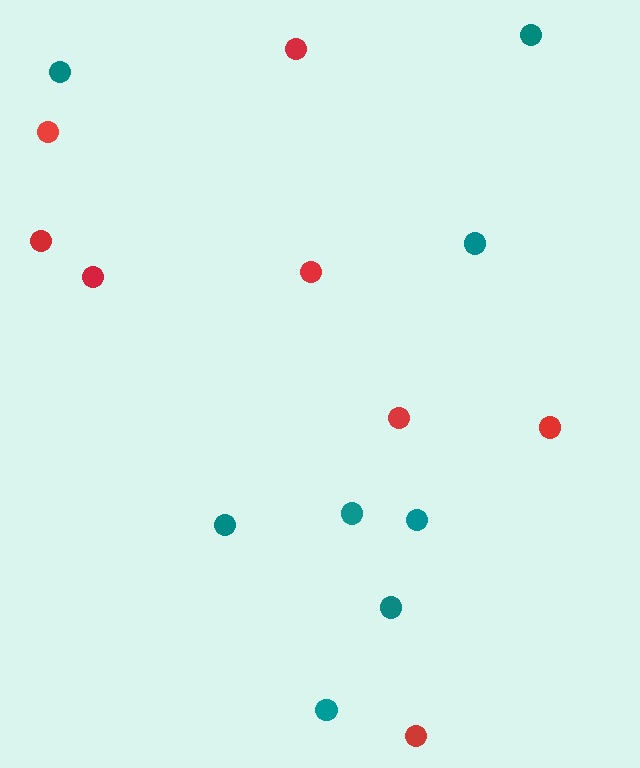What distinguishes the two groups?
There are 2 groups: one group of teal circles (8) and one group of red circles (8).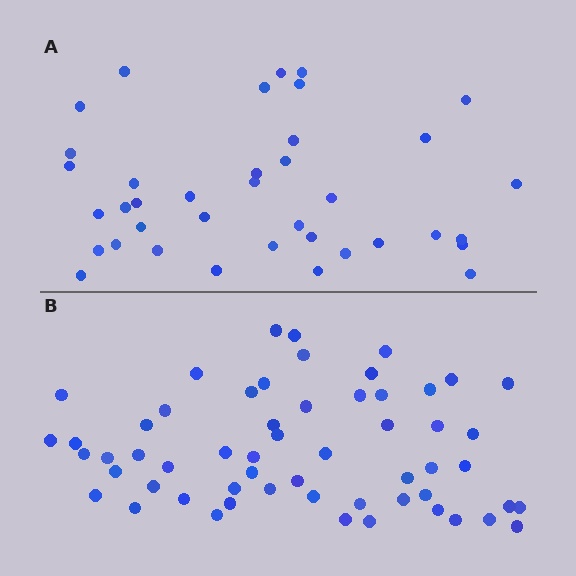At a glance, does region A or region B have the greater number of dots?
Region B (the bottom region) has more dots.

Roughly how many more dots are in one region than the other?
Region B has approximately 20 more dots than region A.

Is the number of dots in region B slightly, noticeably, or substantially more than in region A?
Region B has substantially more. The ratio is roughly 1.5 to 1.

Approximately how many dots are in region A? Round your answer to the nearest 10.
About 40 dots. (The exact count is 38, which rounds to 40.)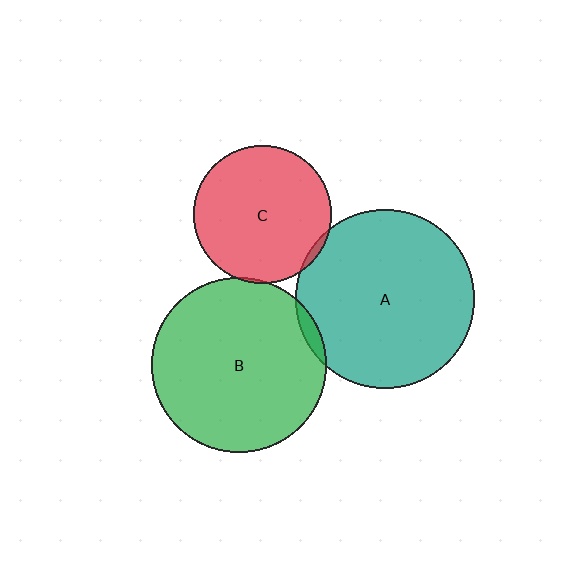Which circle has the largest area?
Circle A (teal).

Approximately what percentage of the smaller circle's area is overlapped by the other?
Approximately 5%.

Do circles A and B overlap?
Yes.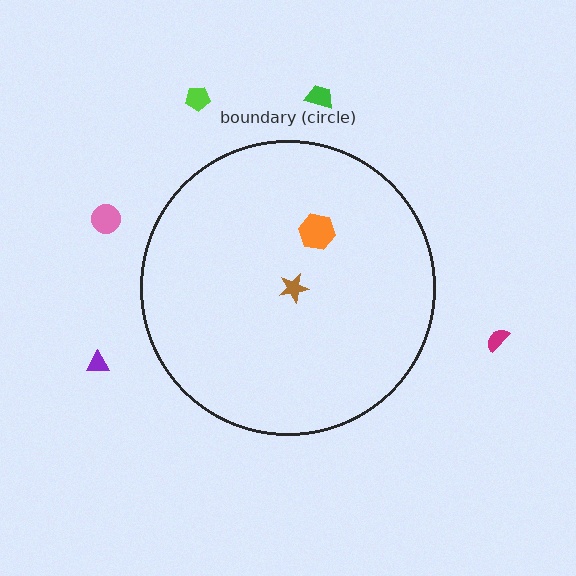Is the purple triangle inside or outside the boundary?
Outside.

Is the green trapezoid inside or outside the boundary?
Outside.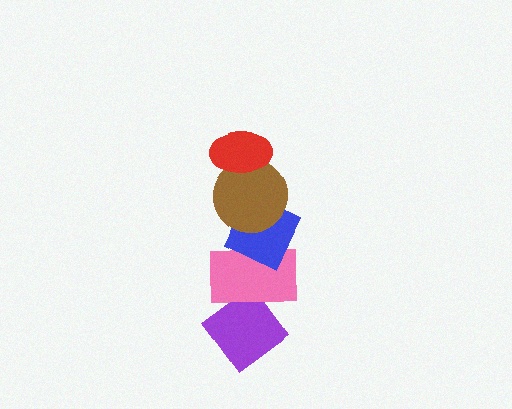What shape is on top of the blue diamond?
The brown circle is on top of the blue diamond.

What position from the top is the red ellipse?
The red ellipse is 1st from the top.